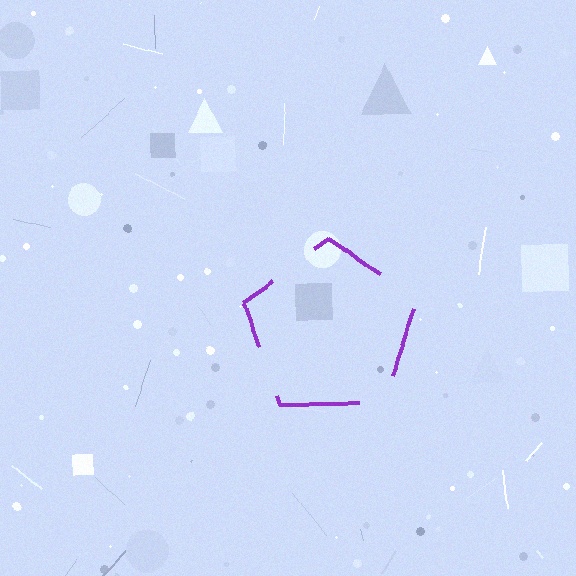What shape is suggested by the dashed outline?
The dashed outline suggests a pentagon.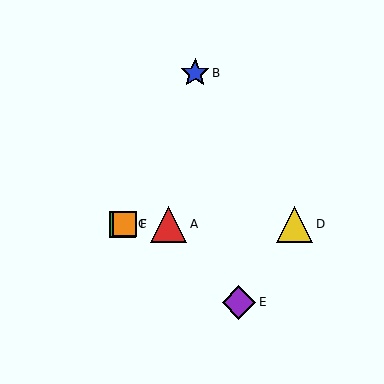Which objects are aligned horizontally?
Objects A, C, D, F are aligned horizontally.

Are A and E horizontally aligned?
No, A is at y≈224 and E is at y≈302.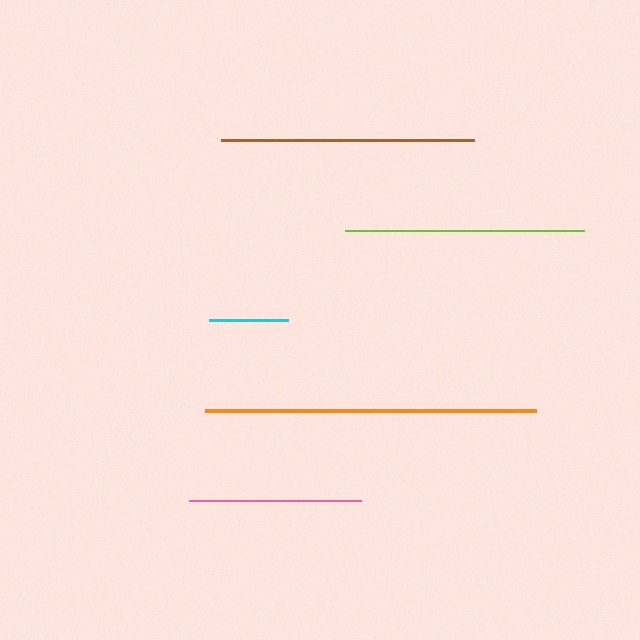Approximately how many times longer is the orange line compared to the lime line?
The orange line is approximately 1.4 times the length of the lime line.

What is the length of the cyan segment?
The cyan segment is approximately 78 pixels long.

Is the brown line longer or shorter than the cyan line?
The brown line is longer than the cyan line.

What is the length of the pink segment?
The pink segment is approximately 172 pixels long.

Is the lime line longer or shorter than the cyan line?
The lime line is longer than the cyan line.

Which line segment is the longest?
The orange line is the longest at approximately 331 pixels.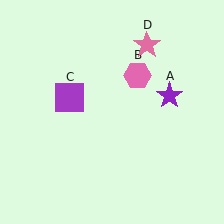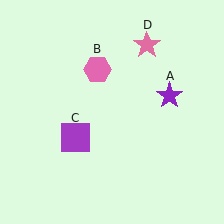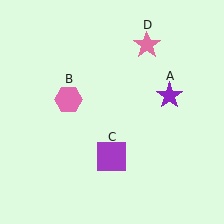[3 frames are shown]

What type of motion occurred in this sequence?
The pink hexagon (object B), purple square (object C) rotated counterclockwise around the center of the scene.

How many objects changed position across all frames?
2 objects changed position: pink hexagon (object B), purple square (object C).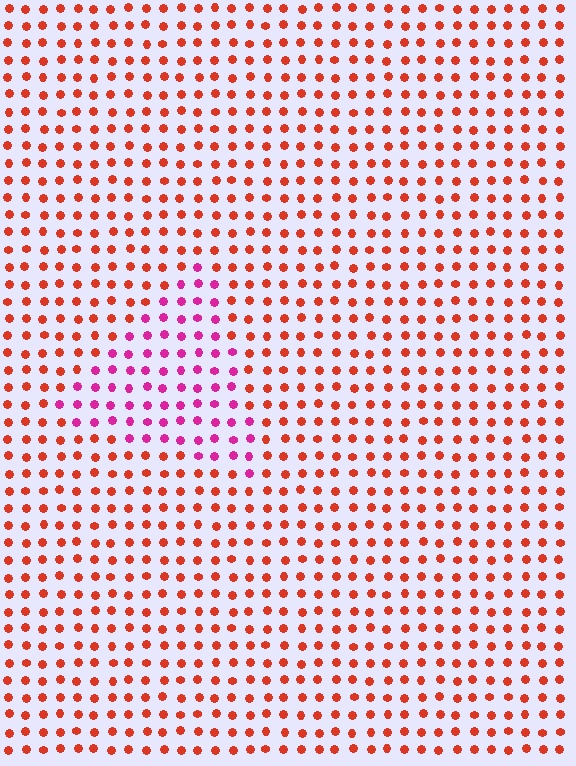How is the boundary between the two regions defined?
The boundary is defined purely by a slight shift in hue (about 47 degrees). Spacing, size, and orientation are identical on both sides.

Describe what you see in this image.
The image is filled with small red elements in a uniform arrangement. A triangle-shaped region is visible where the elements are tinted to a slightly different hue, forming a subtle color boundary.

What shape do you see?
I see a triangle.